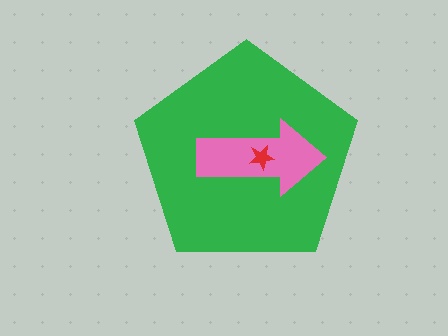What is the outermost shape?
The green pentagon.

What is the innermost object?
The red star.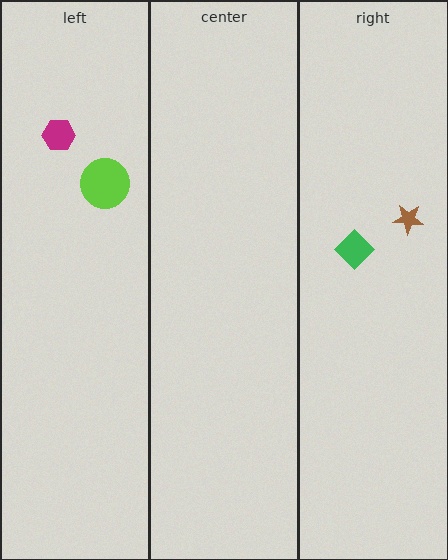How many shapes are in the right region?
2.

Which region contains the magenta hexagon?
The left region.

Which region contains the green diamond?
The right region.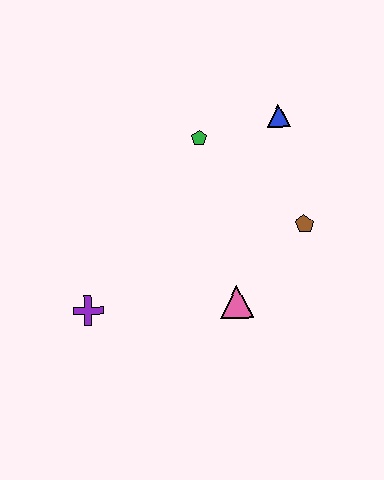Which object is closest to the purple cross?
The pink triangle is closest to the purple cross.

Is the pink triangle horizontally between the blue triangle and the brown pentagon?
No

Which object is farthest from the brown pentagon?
The purple cross is farthest from the brown pentagon.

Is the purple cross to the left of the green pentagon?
Yes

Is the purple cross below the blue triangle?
Yes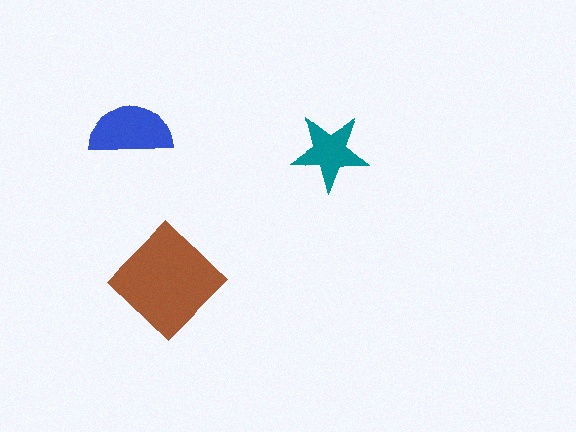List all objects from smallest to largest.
The teal star, the blue semicircle, the brown diamond.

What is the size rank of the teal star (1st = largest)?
3rd.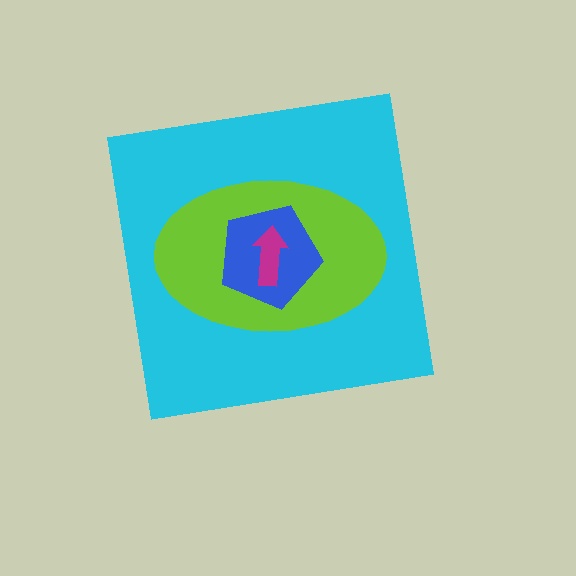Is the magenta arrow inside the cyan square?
Yes.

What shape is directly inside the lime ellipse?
The blue pentagon.